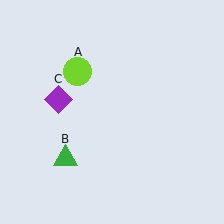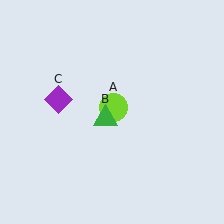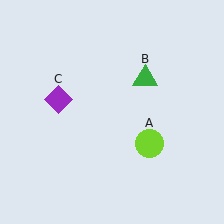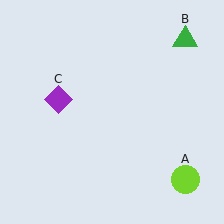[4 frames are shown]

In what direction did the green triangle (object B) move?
The green triangle (object B) moved up and to the right.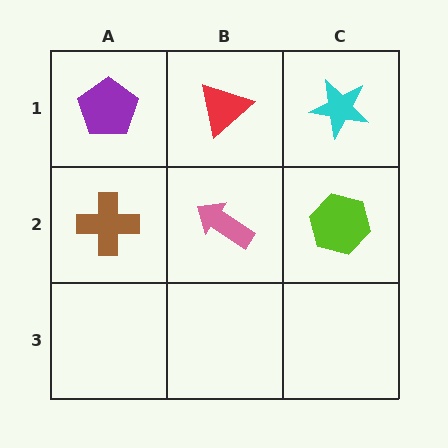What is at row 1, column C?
A cyan star.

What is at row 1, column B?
A red triangle.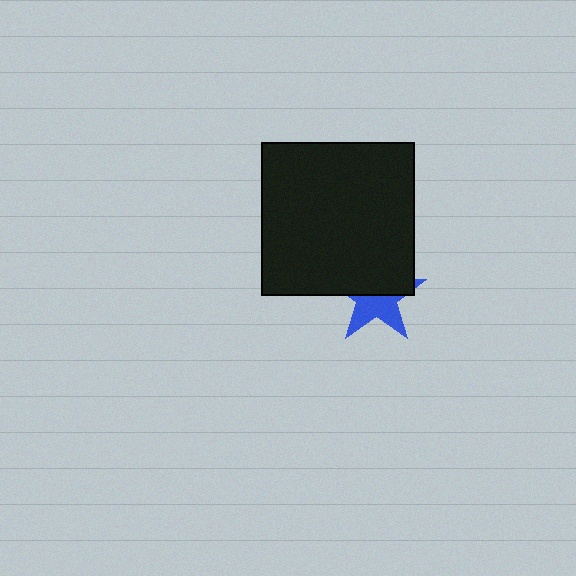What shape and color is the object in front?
The object in front is a black square.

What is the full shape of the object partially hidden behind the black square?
The partially hidden object is a blue star.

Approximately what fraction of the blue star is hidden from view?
Roughly 52% of the blue star is hidden behind the black square.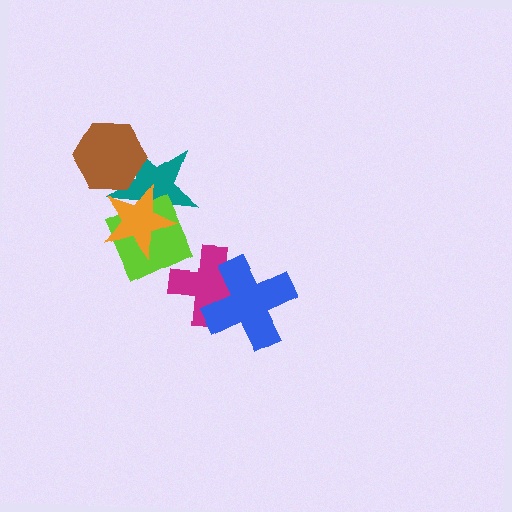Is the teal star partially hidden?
Yes, it is partially covered by another shape.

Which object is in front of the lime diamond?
The orange star is in front of the lime diamond.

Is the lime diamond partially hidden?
Yes, it is partially covered by another shape.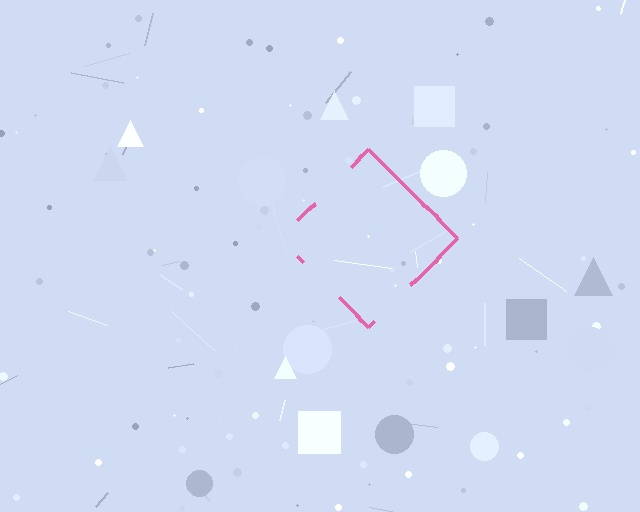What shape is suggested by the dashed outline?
The dashed outline suggests a diamond.